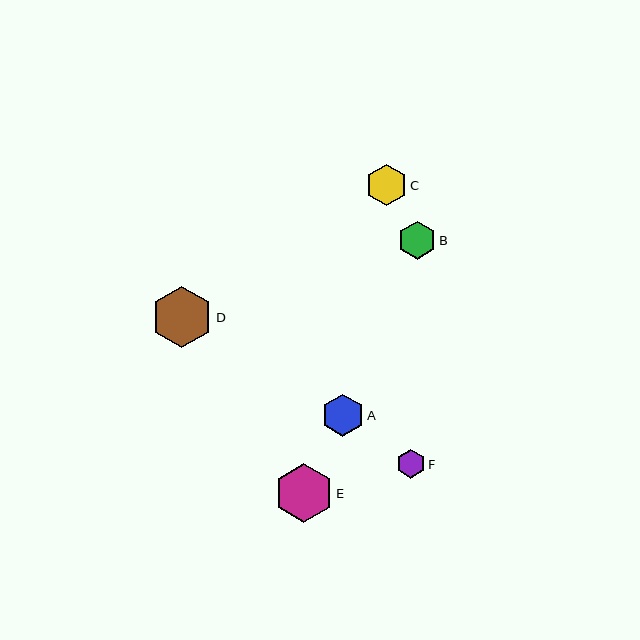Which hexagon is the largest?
Hexagon D is the largest with a size of approximately 62 pixels.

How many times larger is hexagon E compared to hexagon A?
Hexagon E is approximately 1.4 times the size of hexagon A.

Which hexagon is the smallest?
Hexagon F is the smallest with a size of approximately 29 pixels.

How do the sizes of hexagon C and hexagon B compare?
Hexagon C and hexagon B are approximately the same size.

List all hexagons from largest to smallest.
From largest to smallest: D, E, A, C, B, F.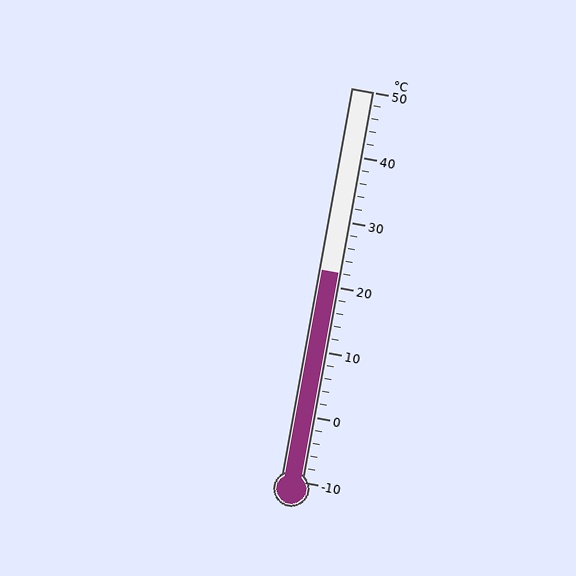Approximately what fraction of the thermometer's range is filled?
The thermometer is filled to approximately 55% of its range.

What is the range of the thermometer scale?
The thermometer scale ranges from -10°C to 50°C.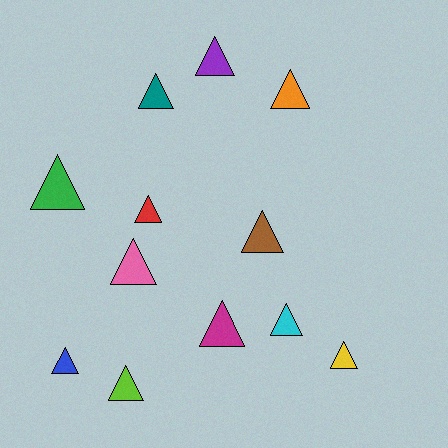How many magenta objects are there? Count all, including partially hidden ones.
There is 1 magenta object.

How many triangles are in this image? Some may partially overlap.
There are 12 triangles.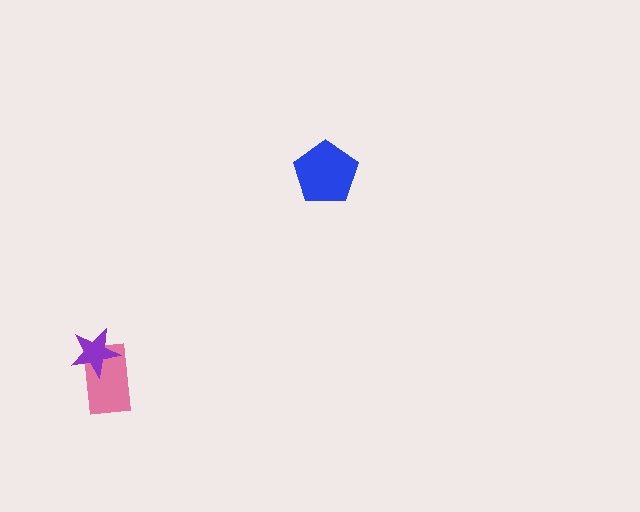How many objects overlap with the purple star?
1 object overlaps with the purple star.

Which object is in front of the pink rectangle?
The purple star is in front of the pink rectangle.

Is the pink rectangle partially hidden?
Yes, it is partially covered by another shape.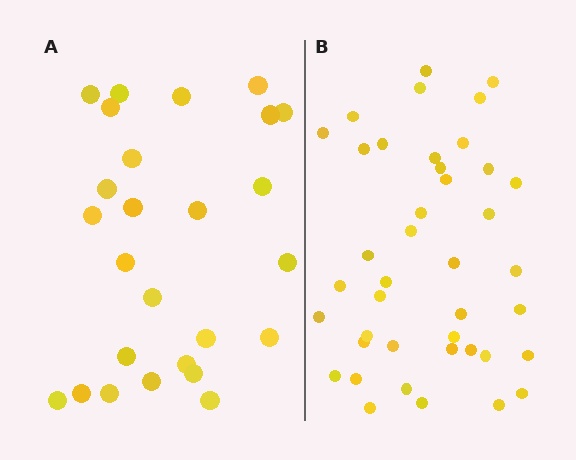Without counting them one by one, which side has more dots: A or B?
Region B (the right region) has more dots.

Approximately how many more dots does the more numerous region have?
Region B has approximately 15 more dots than region A.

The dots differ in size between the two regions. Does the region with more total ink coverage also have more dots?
No. Region A has more total ink coverage because its dots are larger, but region B actually contains more individual dots. Total area can be misleading — the number of items is what matters here.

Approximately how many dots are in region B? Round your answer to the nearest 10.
About 40 dots. (The exact count is 41, which rounds to 40.)